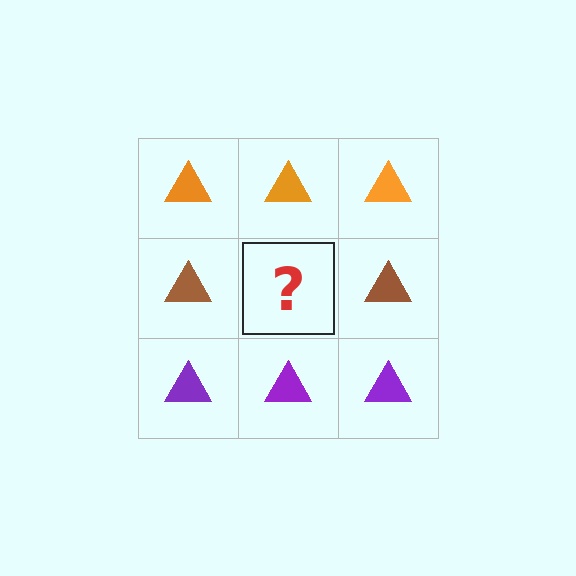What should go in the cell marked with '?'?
The missing cell should contain a brown triangle.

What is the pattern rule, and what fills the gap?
The rule is that each row has a consistent color. The gap should be filled with a brown triangle.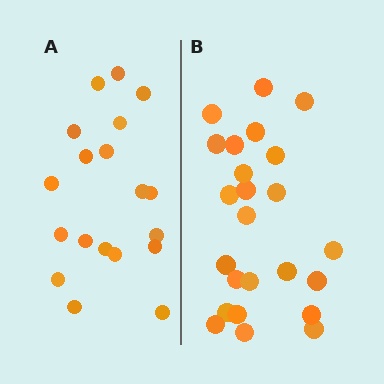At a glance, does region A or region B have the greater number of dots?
Region B (the right region) has more dots.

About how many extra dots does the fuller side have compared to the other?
Region B has about 5 more dots than region A.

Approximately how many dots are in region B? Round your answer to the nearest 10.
About 20 dots. (The exact count is 24, which rounds to 20.)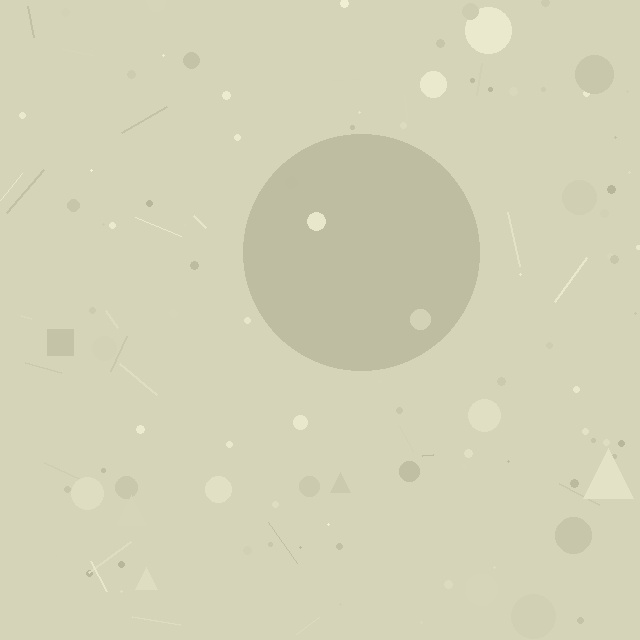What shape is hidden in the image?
A circle is hidden in the image.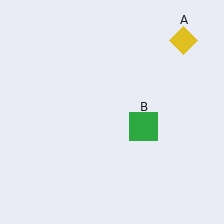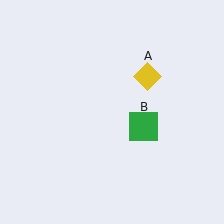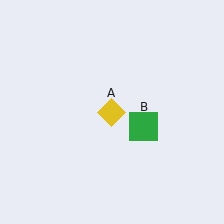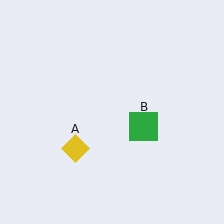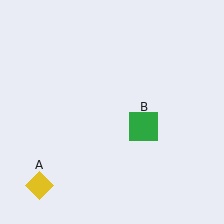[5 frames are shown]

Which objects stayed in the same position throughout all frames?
Green square (object B) remained stationary.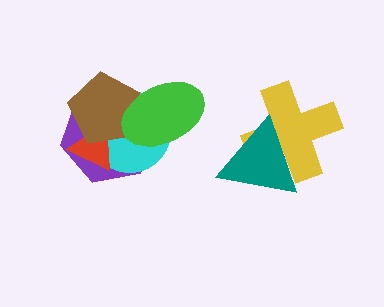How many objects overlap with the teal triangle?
1 object overlaps with the teal triangle.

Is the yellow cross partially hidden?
Yes, it is partially covered by another shape.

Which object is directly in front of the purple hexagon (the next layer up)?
The cyan circle is directly in front of the purple hexagon.